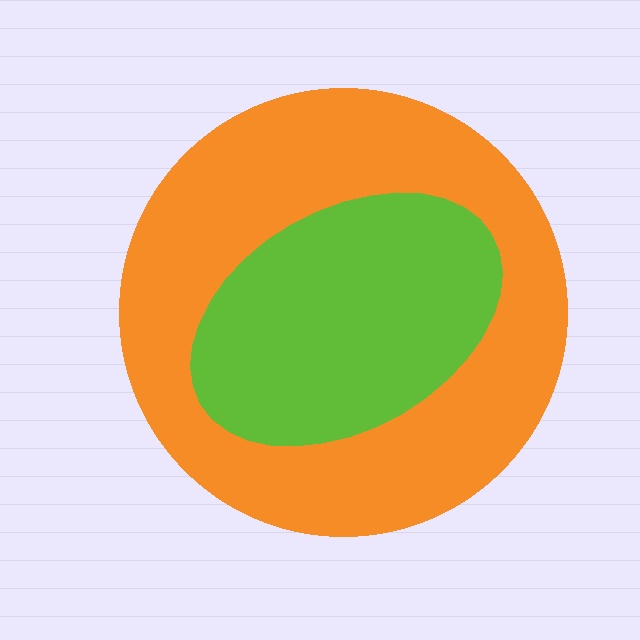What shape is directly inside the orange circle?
The lime ellipse.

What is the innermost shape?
The lime ellipse.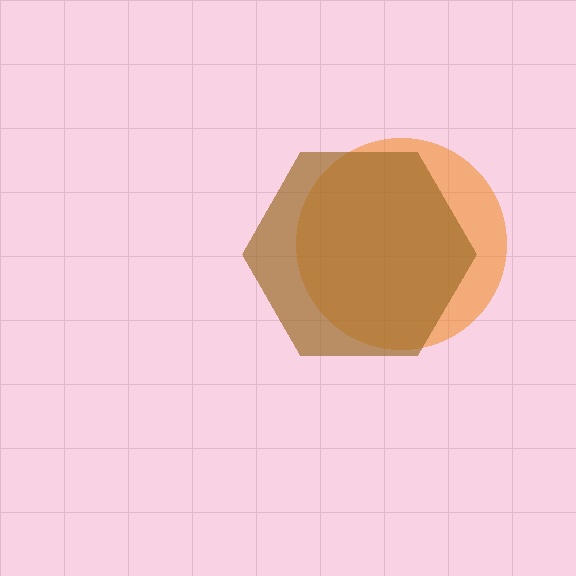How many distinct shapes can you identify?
There are 2 distinct shapes: an orange circle, a brown hexagon.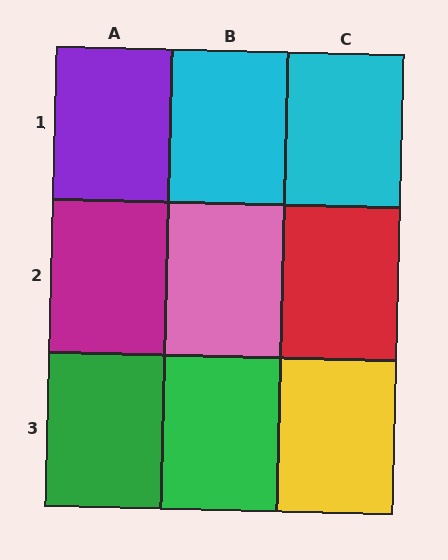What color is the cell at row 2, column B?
Pink.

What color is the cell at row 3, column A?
Green.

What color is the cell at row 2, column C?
Red.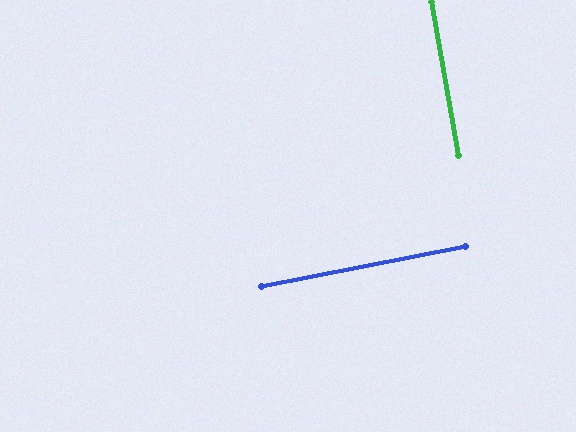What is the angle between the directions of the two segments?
Approximately 89 degrees.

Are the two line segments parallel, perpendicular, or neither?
Perpendicular — they meet at approximately 89°.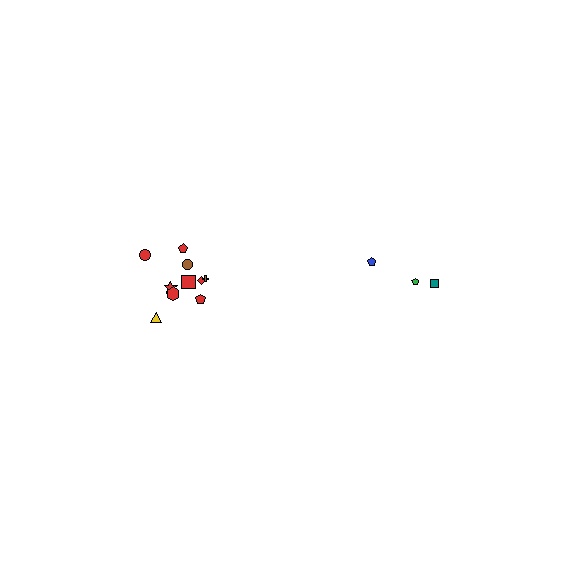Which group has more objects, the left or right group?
The left group.